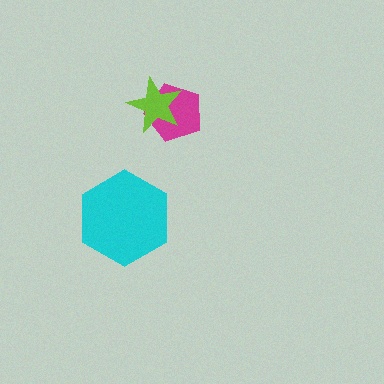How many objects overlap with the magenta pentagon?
1 object overlaps with the magenta pentagon.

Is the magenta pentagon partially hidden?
Yes, it is partially covered by another shape.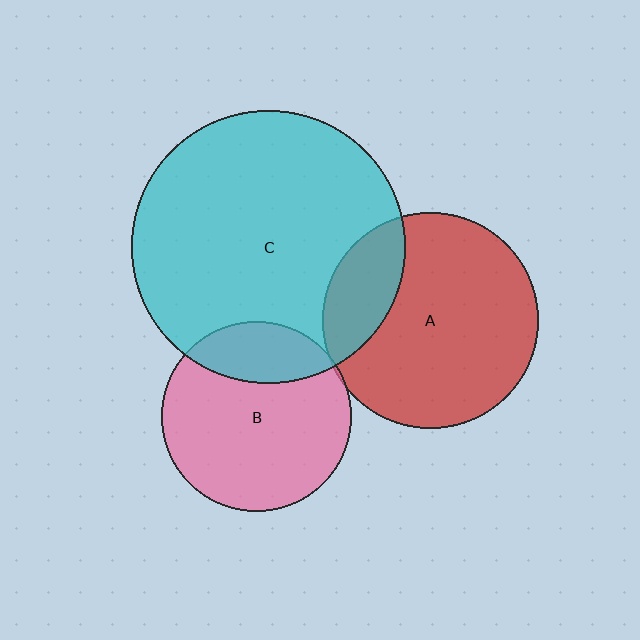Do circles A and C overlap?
Yes.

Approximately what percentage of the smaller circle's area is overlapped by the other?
Approximately 20%.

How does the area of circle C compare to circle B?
Approximately 2.1 times.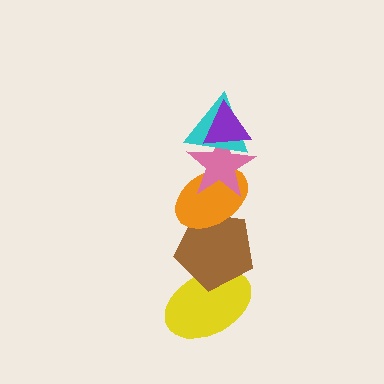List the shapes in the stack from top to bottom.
From top to bottom: the purple triangle, the cyan triangle, the pink star, the orange ellipse, the brown pentagon, the yellow ellipse.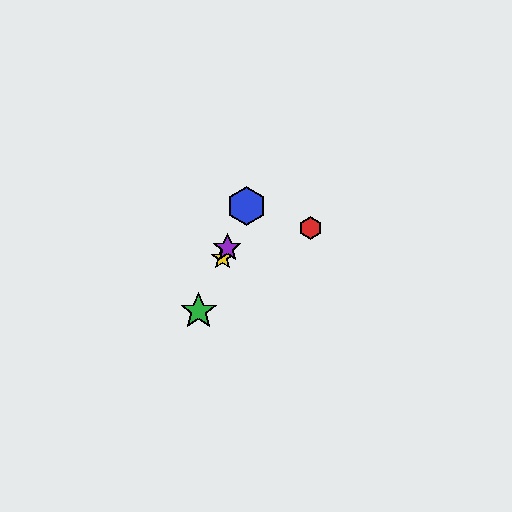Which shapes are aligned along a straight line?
The blue hexagon, the green star, the yellow star, the purple star are aligned along a straight line.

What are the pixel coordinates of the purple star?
The purple star is at (227, 248).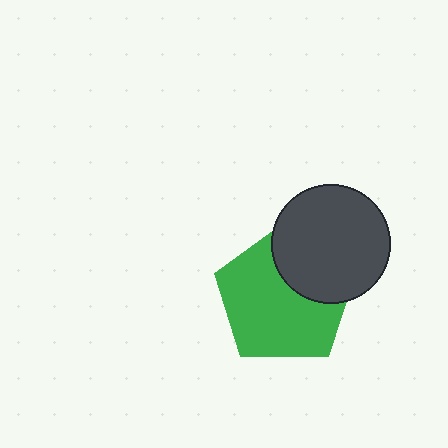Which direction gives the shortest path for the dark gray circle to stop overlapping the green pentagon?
Moving toward the upper-right gives the shortest separation.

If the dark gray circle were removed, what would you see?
You would see the complete green pentagon.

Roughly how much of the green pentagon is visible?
Most of it is visible (roughly 69%).